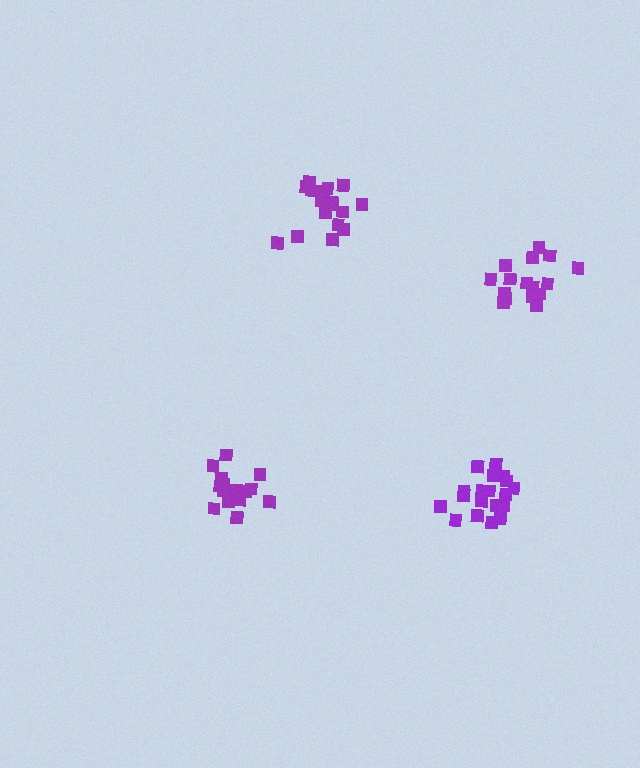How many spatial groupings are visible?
There are 4 spatial groupings.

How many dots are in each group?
Group 1: 18 dots, Group 2: 19 dots, Group 3: 17 dots, Group 4: 16 dots (70 total).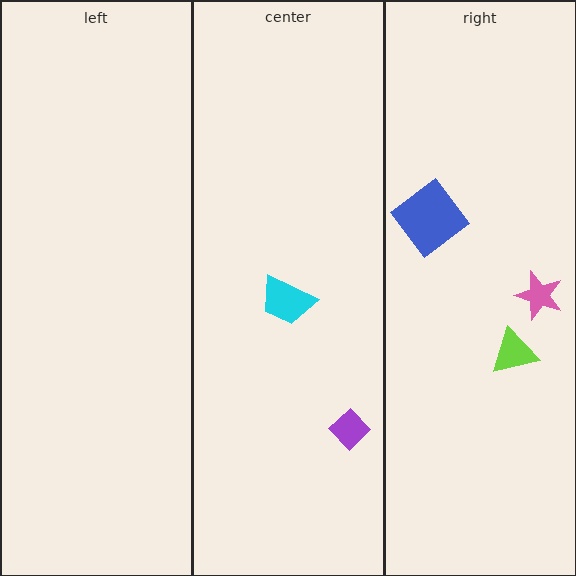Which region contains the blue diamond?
The right region.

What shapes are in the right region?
The lime triangle, the blue diamond, the pink star.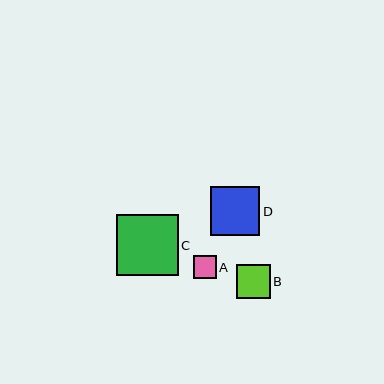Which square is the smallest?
Square A is the smallest with a size of approximately 23 pixels.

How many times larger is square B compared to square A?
Square B is approximately 1.5 times the size of square A.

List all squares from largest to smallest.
From largest to smallest: C, D, B, A.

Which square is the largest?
Square C is the largest with a size of approximately 62 pixels.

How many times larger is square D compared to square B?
Square D is approximately 1.4 times the size of square B.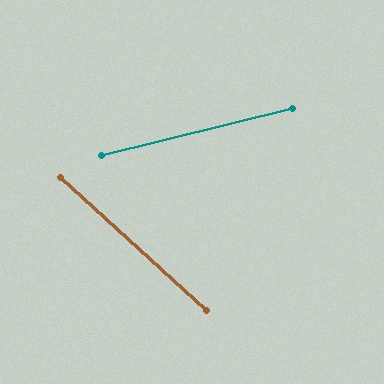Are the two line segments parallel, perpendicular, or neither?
Neither parallel nor perpendicular — they differ by about 56°.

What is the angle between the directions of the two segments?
Approximately 56 degrees.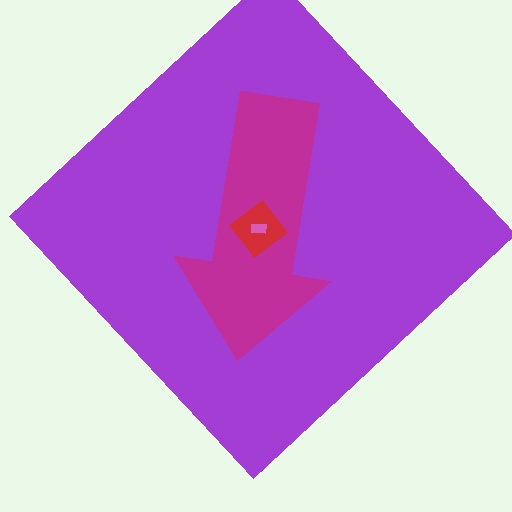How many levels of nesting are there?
4.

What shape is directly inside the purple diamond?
The magenta arrow.